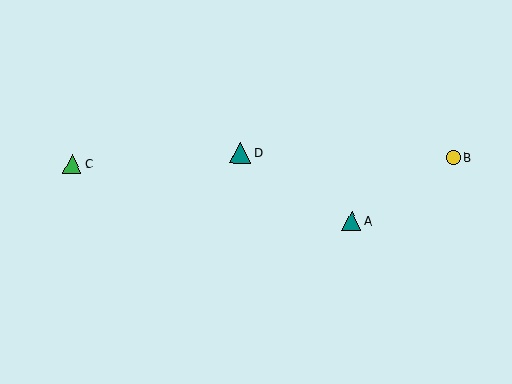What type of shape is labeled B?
Shape B is a yellow circle.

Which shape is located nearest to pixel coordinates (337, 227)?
The teal triangle (labeled A) at (352, 221) is nearest to that location.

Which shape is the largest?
The teal triangle (labeled D) is the largest.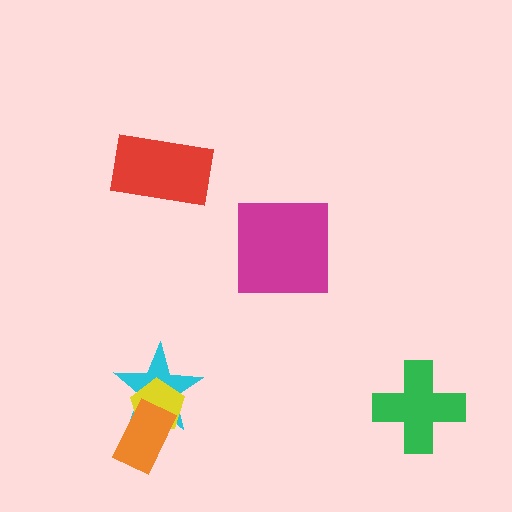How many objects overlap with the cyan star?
2 objects overlap with the cyan star.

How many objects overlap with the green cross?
0 objects overlap with the green cross.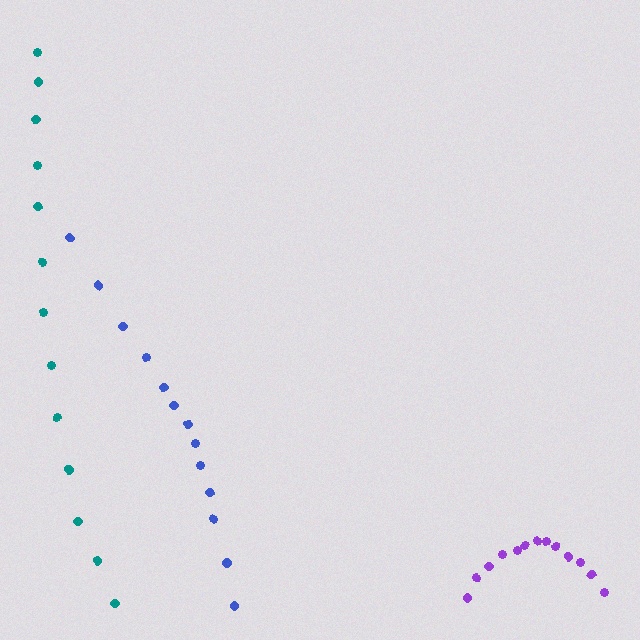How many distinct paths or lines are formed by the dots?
There are 3 distinct paths.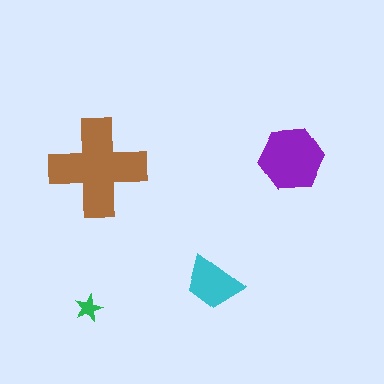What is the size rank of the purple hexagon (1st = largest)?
2nd.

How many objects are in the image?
There are 4 objects in the image.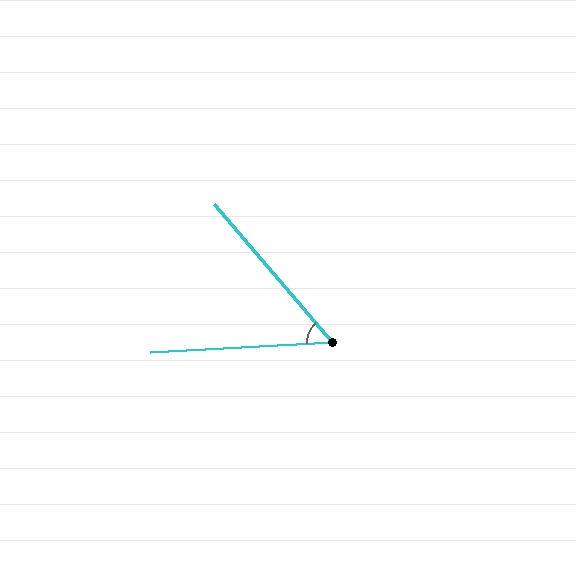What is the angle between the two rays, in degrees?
Approximately 53 degrees.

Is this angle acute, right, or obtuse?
It is acute.